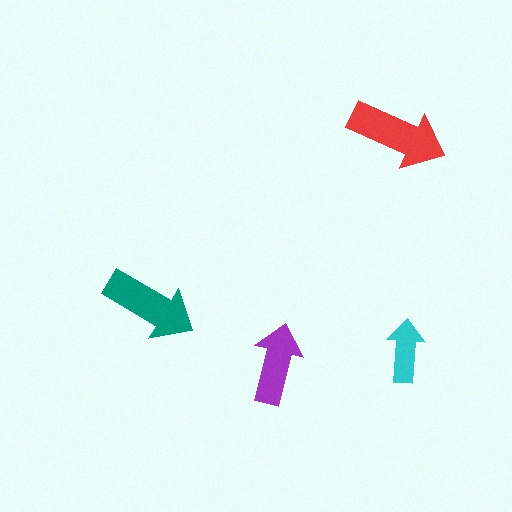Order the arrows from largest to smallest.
the red one, the teal one, the purple one, the cyan one.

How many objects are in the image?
There are 4 objects in the image.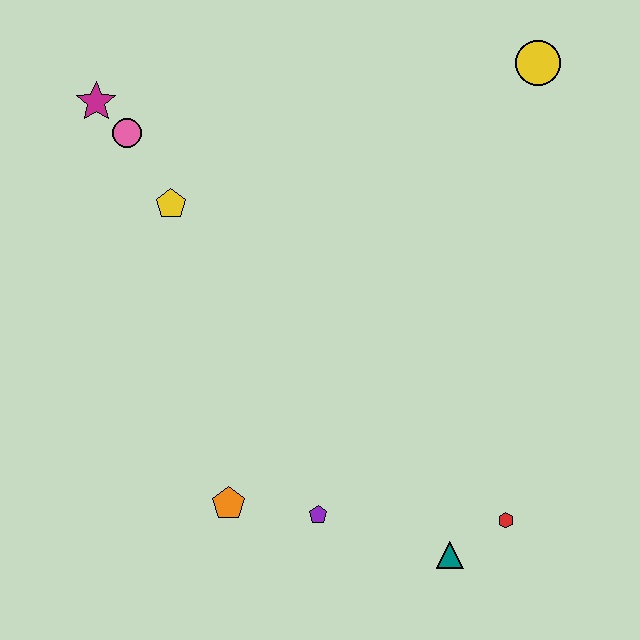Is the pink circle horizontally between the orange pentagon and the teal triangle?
No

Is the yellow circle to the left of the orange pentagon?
No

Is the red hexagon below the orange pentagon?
Yes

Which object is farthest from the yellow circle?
The orange pentagon is farthest from the yellow circle.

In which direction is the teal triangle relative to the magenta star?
The teal triangle is below the magenta star.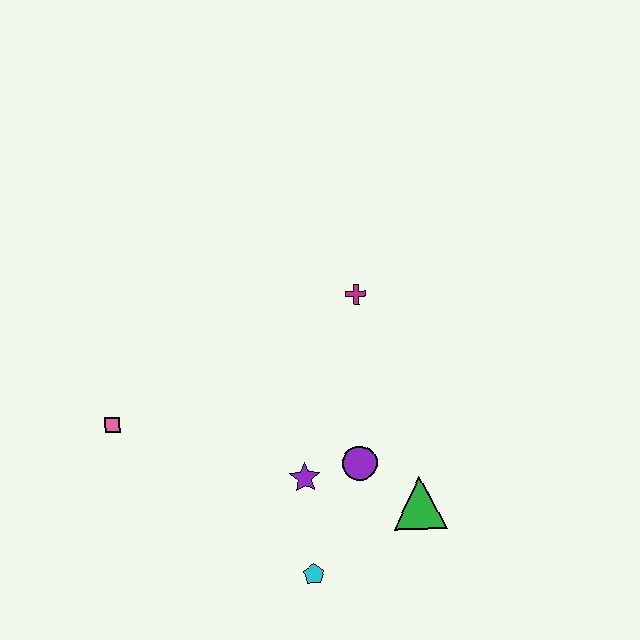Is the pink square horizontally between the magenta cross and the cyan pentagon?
No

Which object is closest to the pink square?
The purple star is closest to the pink square.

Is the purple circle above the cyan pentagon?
Yes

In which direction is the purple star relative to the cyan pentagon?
The purple star is above the cyan pentagon.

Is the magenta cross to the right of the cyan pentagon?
Yes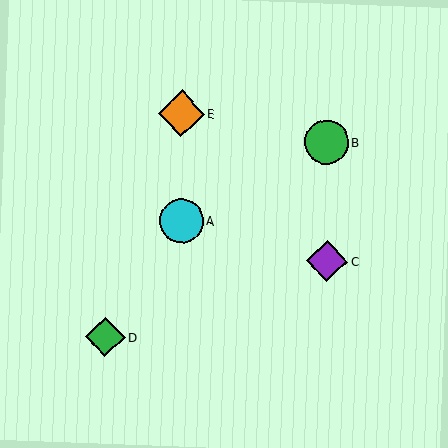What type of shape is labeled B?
Shape B is a green circle.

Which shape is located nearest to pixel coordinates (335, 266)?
The purple diamond (labeled C) at (327, 261) is nearest to that location.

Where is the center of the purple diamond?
The center of the purple diamond is at (327, 261).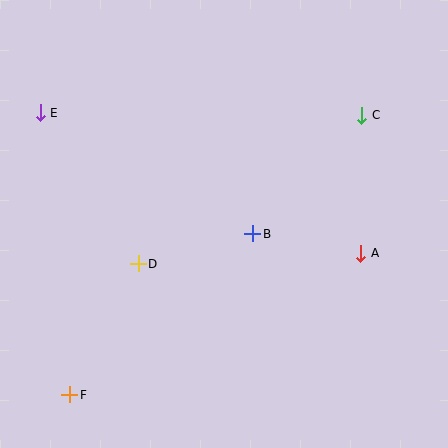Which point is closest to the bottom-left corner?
Point F is closest to the bottom-left corner.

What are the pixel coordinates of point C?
Point C is at (362, 115).